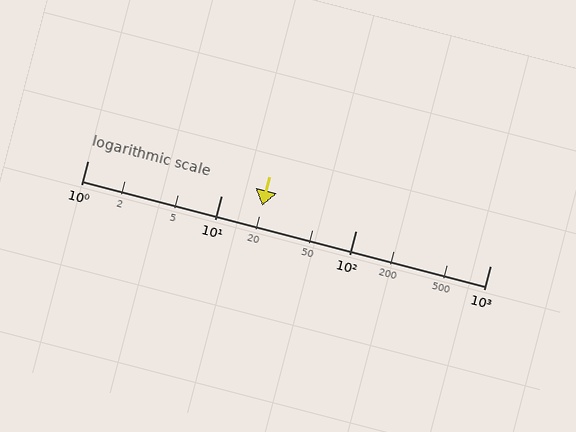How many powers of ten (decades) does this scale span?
The scale spans 3 decades, from 1 to 1000.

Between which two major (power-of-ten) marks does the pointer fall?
The pointer is between 10 and 100.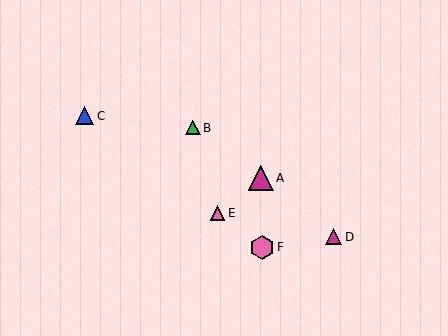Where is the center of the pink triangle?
The center of the pink triangle is at (218, 213).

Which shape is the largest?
The magenta triangle (labeled A) is the largest.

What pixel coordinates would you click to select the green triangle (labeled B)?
Click at (193, 128) to select the green triangle B.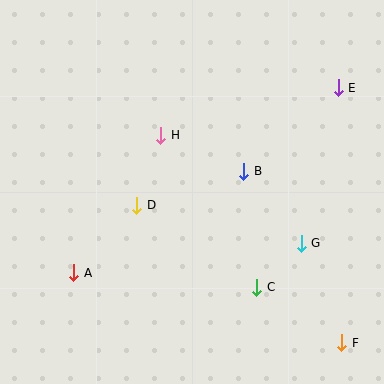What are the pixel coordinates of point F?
Point F is at (342, 343).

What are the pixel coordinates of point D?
Point D is at (137, 205).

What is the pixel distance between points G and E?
The distance between G and E is 160 pixels.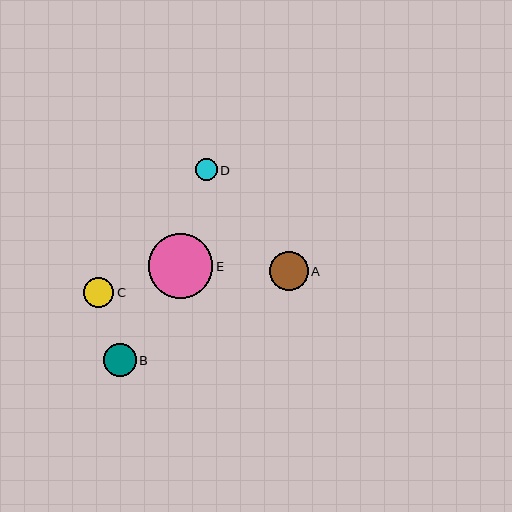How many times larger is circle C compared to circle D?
Circle C is approximately 1.4 times the size of circle D.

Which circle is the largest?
Circle E is the largest with a size of approximately 65 pixels.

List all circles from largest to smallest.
From largest to smallest: E, A, B, C, D.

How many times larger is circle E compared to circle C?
Circle E is approximately 2.2 times the size of circle C.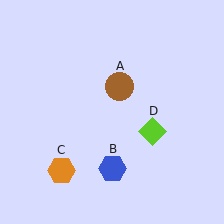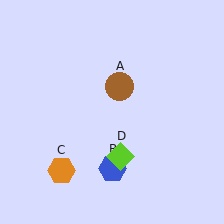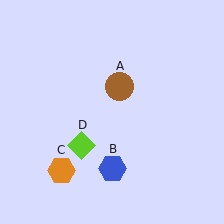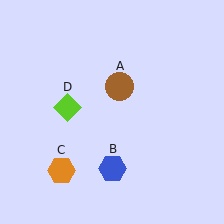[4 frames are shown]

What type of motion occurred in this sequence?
The lime diamond (object D) rotated clockwise around the center of the scene.